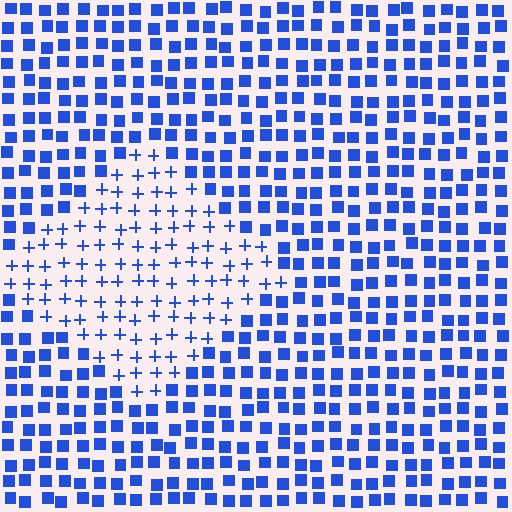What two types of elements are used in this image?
The image uses plus signs inside the diamond region and squares outside it.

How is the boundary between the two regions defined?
The boundary is defined by a change in element shape: plus signs inside vs. squares outside. All elements share the same color and spacing.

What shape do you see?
I see a diamond.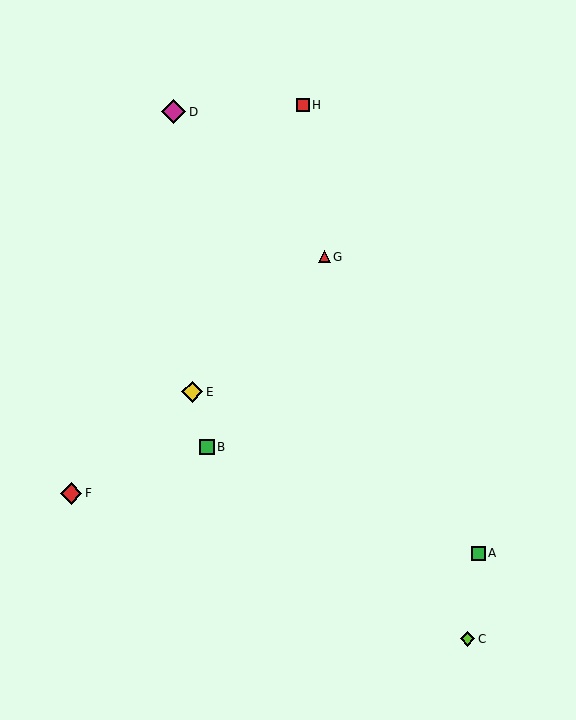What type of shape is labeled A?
Shape A is a green square.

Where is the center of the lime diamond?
The center of the lime diamond is at (468, 639).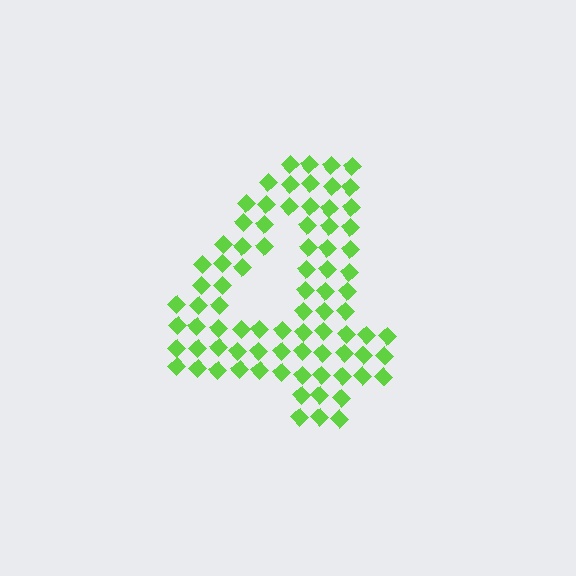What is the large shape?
The large shape is the digit 4.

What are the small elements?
The small elements are diamonds.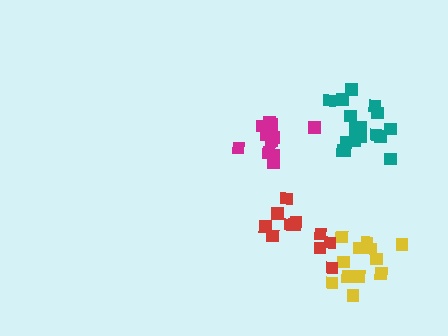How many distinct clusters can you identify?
There are 4 distinct clusters.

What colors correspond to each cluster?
The clusters are colored: teal, yellow, red, magenta.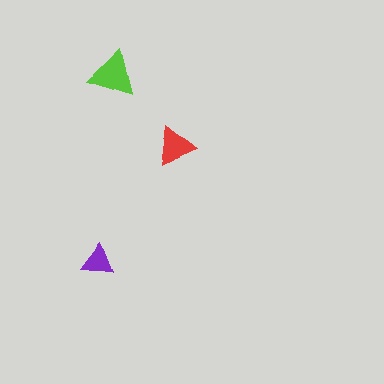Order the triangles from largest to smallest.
the lime one, the red one, the purple one.